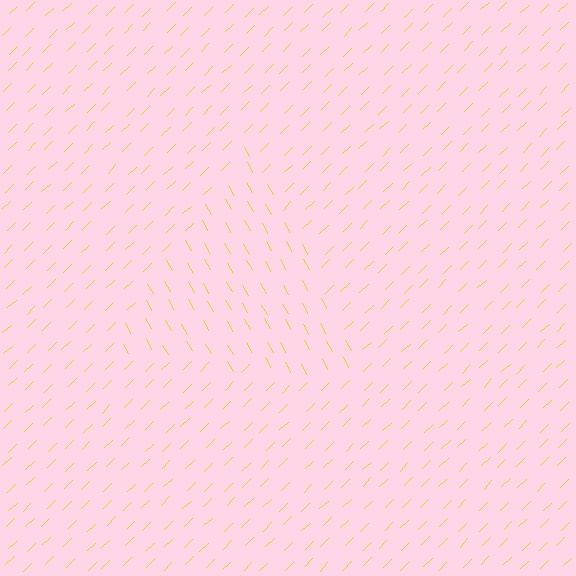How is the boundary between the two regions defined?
The boundary is defined purely by a change in line orientation (approximately 75 degrees difference). All lines are the same color and thickness.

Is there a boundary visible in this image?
Yes, there is a texture boundary formed by a change in line orientation.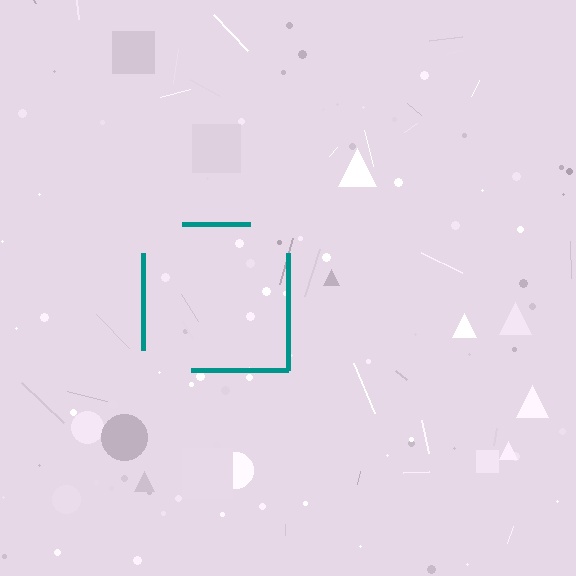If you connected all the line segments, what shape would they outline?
They would outline a square.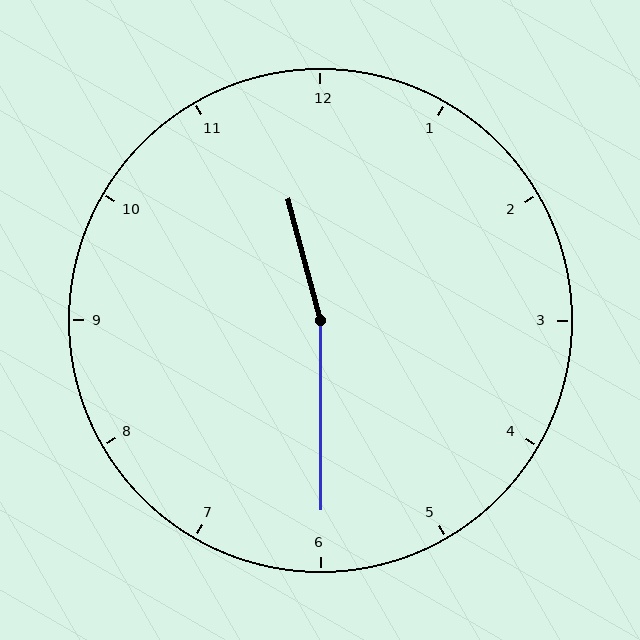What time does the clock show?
11:30.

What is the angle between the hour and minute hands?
Approximately 165 degrees.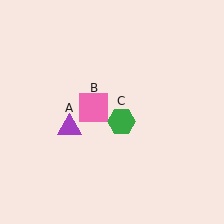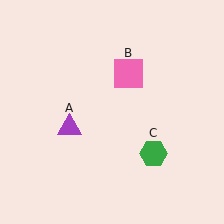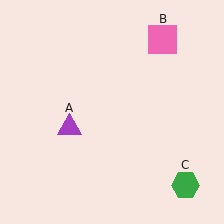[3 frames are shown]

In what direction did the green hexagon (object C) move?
The green hexagon (object C) moved down and to the right.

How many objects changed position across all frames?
2 objects changed position: pink square (object B), green hexagon (object C).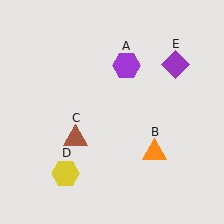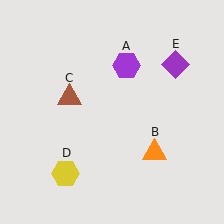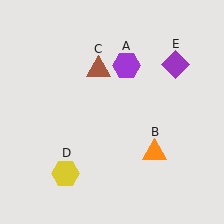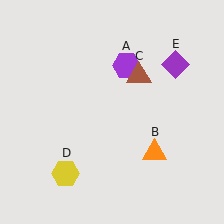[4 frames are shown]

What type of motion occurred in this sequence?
The brown triangle (object C) rotated clockwise around the center of the scene.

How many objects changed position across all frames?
1 object changed position: brown triangle (object C).